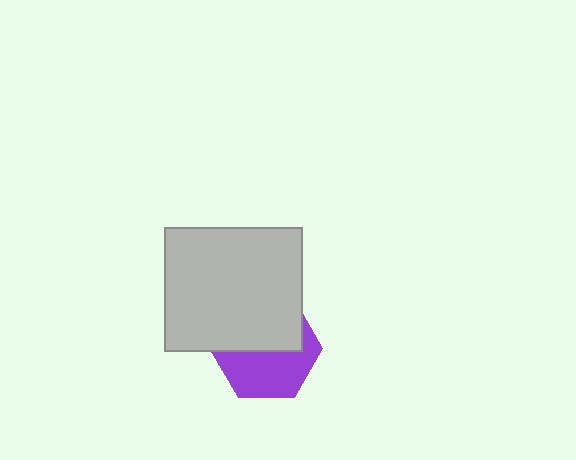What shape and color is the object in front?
The object in front is a light gray rectangle.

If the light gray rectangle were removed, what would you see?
You would see the complete purple hexagon.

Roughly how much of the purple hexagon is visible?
About half of it is visible (roughly 51%).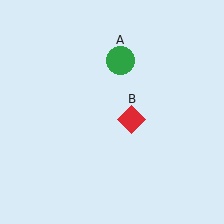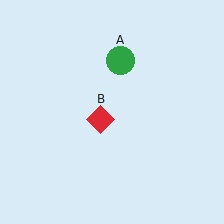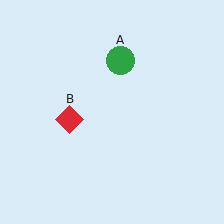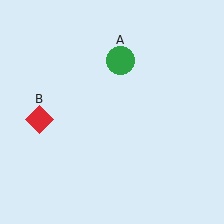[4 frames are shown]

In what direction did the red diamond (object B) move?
The red diamond (object B) moved left.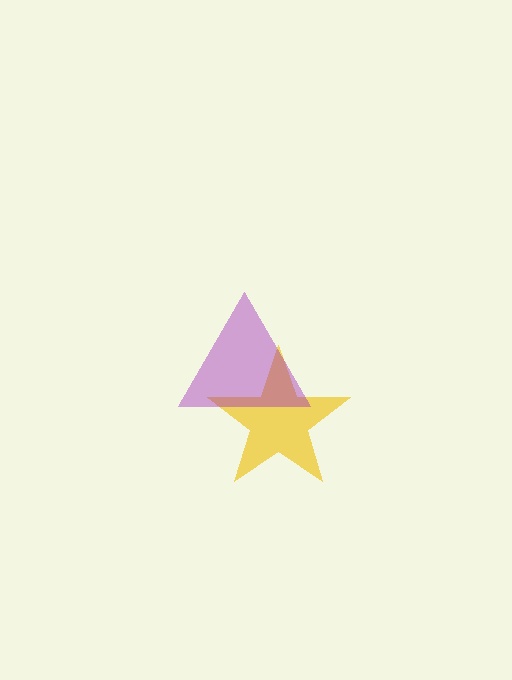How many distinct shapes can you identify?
There are 2 distinct shapes: a yellow star, a purple triangle.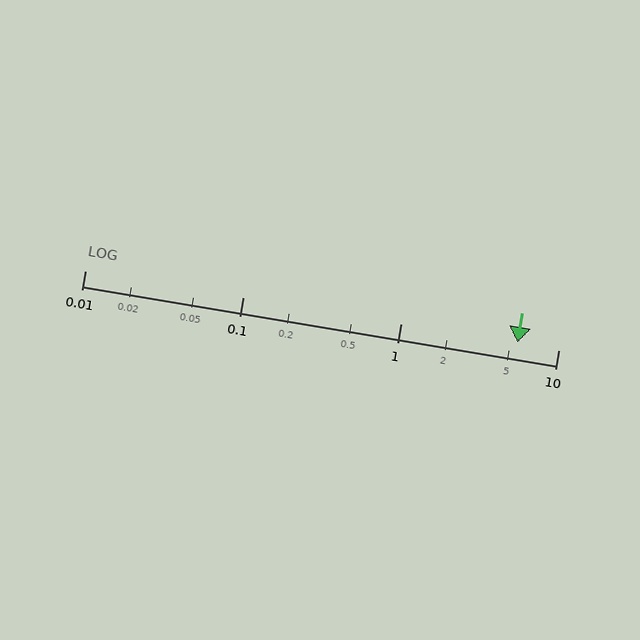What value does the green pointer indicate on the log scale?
The pointer indicates approximately 5.5.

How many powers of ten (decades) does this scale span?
The scale spans 3 decades, from 0.01 to 10.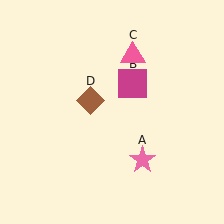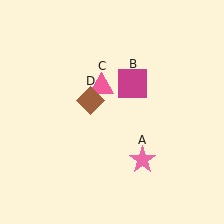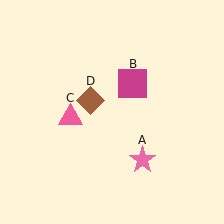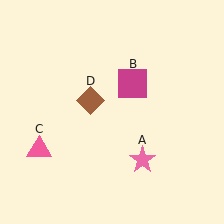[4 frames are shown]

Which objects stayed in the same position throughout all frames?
Pink star (object A) and magenta square (object B) and brown diamond (object D) remained stationary.